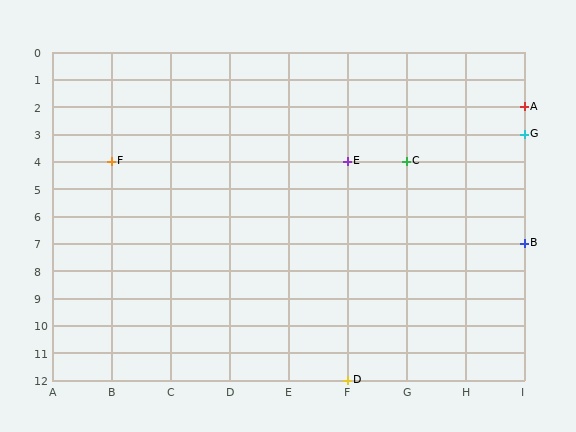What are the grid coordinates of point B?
Point B is at grid coordinates (I, 7).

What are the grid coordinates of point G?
Point G is at grid coordinates (I, 3).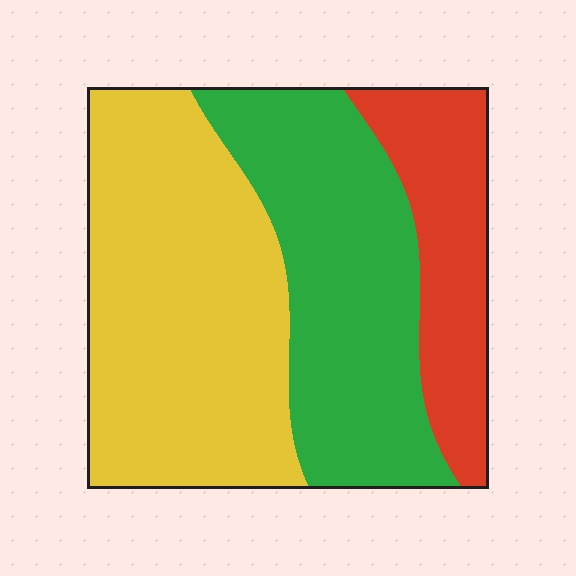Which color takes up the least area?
Red, at roughly 20%.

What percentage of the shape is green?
Green takes up between a quarter and a half of the shape.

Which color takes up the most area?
Yellow, at roughly 45%.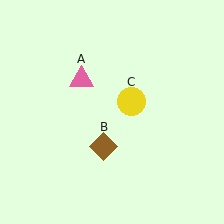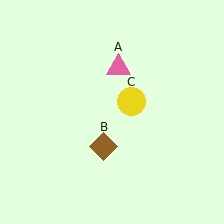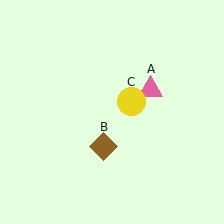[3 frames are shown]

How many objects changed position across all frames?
1 object changed position: pink triangle (object A).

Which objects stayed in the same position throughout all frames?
Brown diamond (object B) and yellow circle (object C) remained stationary.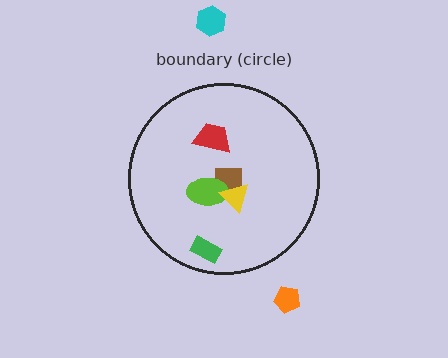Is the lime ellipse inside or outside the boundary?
Inside.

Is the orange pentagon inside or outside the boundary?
Outside.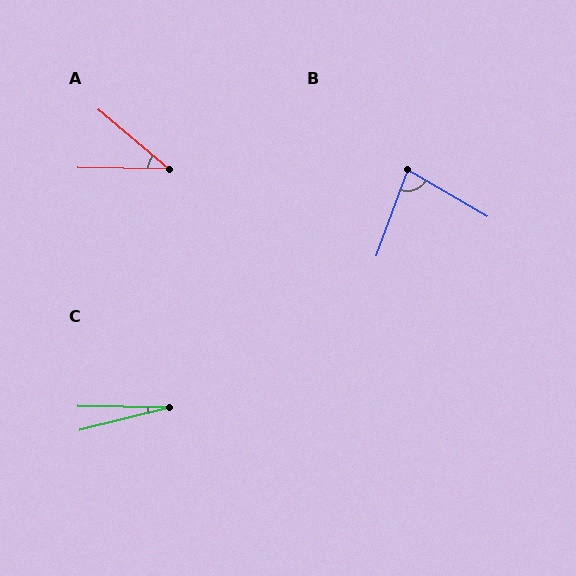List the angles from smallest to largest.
C (15°), A (39°), B (80°).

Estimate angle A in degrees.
Approximately 39 degrees.